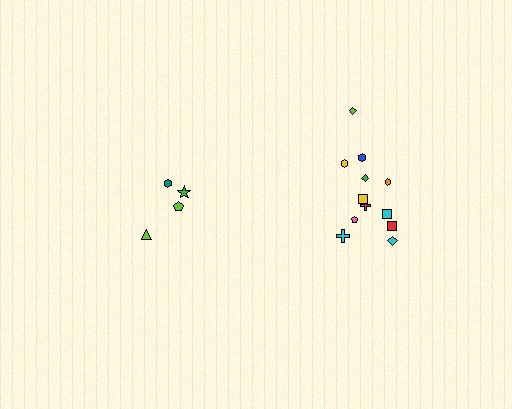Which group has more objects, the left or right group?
The right group.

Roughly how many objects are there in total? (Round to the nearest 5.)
Roughly 15 objects in total.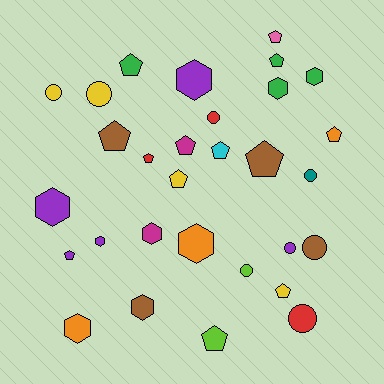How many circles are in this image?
There are 8 circles.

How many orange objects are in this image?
There are 3 orange objects.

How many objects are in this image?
There are 30 objects.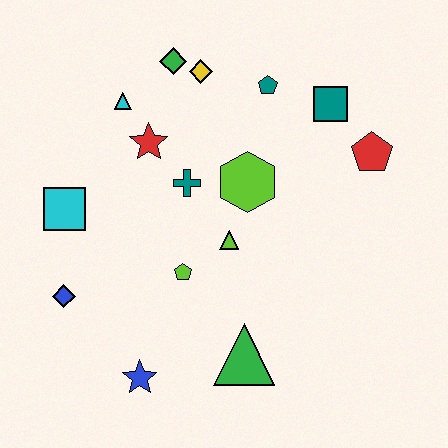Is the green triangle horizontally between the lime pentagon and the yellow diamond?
No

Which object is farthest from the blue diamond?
The red pentagon is farthest from the blue diamond.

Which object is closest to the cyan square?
The blue diamond is closest to the cyan square.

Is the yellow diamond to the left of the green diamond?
No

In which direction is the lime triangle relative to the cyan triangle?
The lime triangle is below the cyan triangle.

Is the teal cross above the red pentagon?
No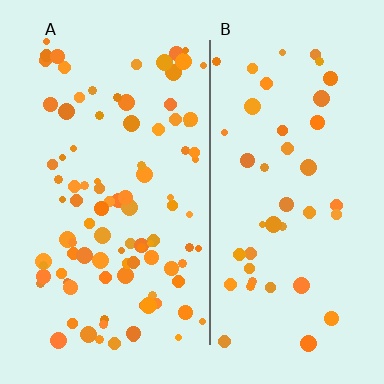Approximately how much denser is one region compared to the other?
Approximately 2.2× — region A over region B.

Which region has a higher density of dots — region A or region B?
A (the left).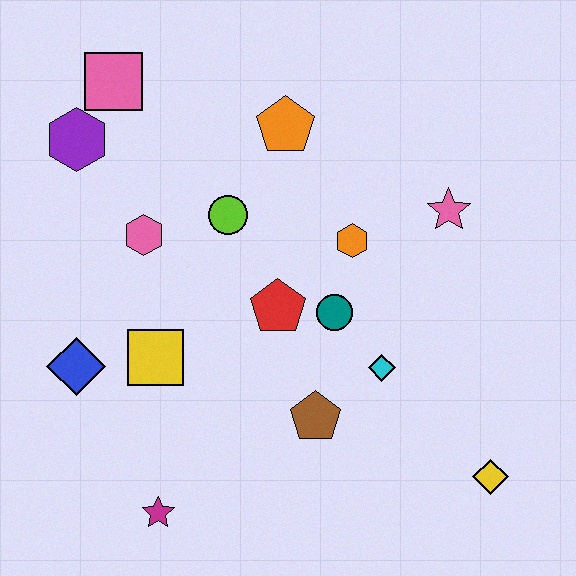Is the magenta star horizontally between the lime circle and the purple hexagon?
Yes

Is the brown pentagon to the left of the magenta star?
No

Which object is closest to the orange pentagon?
The lime circle is closest to the orange pentagon.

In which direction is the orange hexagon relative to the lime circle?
The orange hexagon is to the right of the lime circle.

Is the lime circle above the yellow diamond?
Yes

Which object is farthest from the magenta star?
The pink square is farthest from the magenta star.